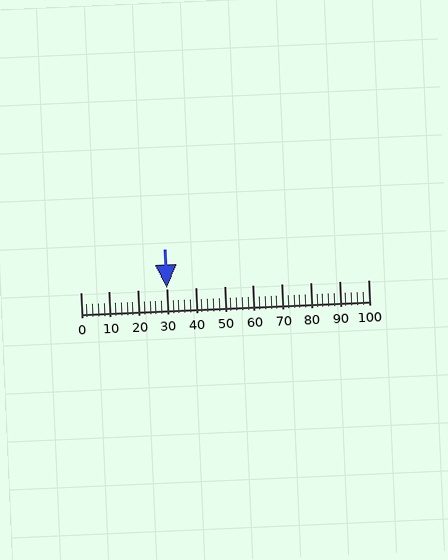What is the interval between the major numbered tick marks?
The major tick marks are spaced 10 units apart.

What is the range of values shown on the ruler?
The ruler shows values from 0 to 100.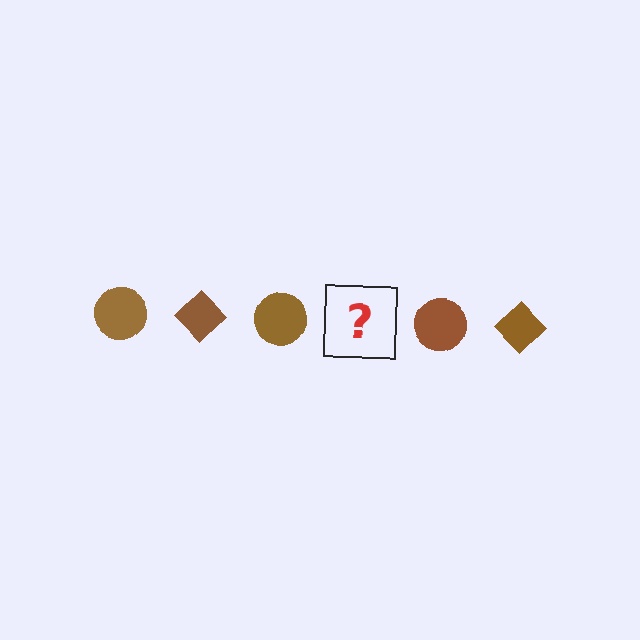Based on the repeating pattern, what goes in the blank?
The blank should be a brown diamond.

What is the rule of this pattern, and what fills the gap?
The rule is that the pattern cycles through circle, diamond shapes in brown. The gap should be filled with a brown diamond.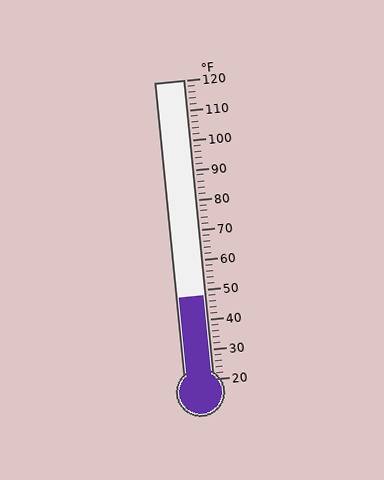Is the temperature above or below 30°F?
The temperature is above 30°F.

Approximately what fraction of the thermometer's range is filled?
The thermometer is filled to approximately 30% of its range.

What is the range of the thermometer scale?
The thermometer scale ranges from 20°F to 120°F.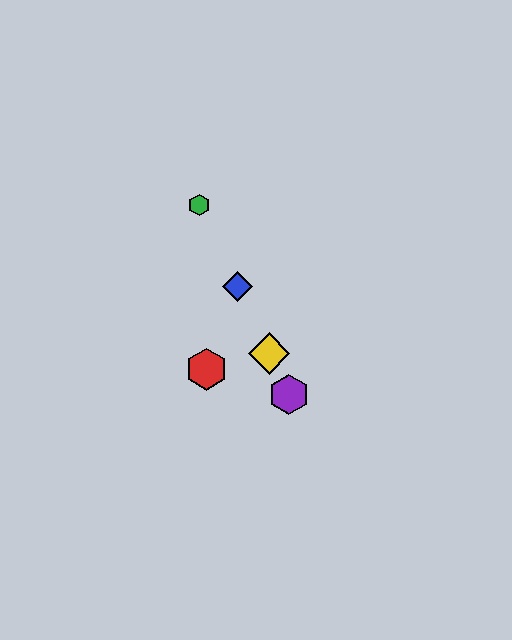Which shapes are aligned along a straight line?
The blue diamond, the green hexagon, the yellow diamond, the purple hexagon are aligned along a straight line.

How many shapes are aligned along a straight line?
4 shapes (the blue diamond, the green hexagon, the yellow diamond, the purple hexagon) are aligned along a straight line.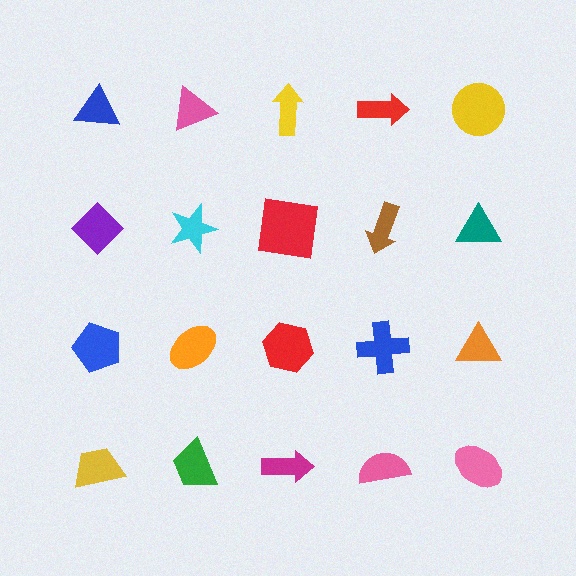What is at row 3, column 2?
An orange ellipse.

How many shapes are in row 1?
5 shapes.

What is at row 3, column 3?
A red hexagon.